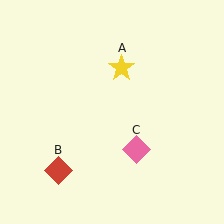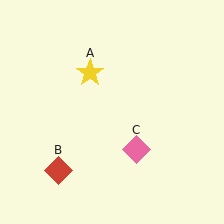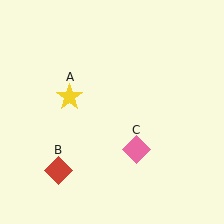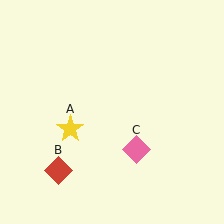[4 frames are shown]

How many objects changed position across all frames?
1 object changed position: yellow star (object A).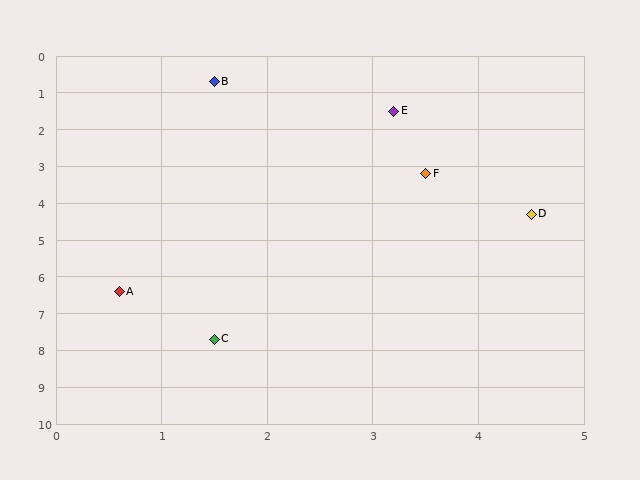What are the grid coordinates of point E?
Point E is at approximately (3.2, 1.5).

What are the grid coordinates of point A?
Point A is at approximately (0.6, 6.4).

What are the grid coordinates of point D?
Point D is at approximately (4.5, 4.3).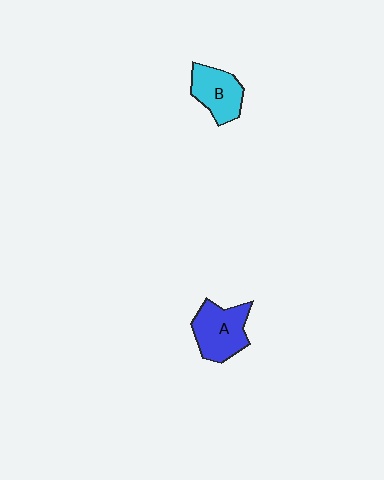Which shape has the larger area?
Shape A (blue).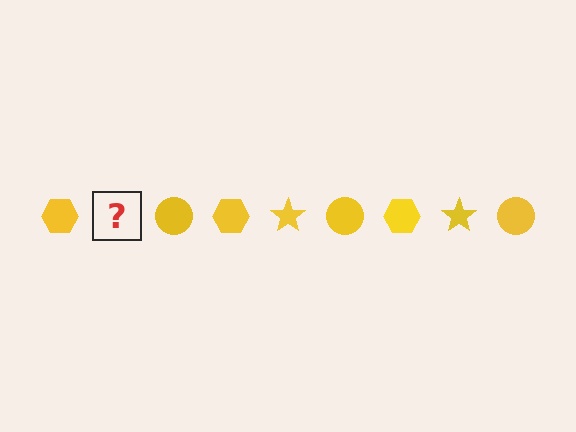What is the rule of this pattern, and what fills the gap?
The rule is that the pattern cycles through hexagon, star, circle shapes in yellow. The gap should be filled with a yellow star.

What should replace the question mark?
The question mark should be replaced with a yellow star.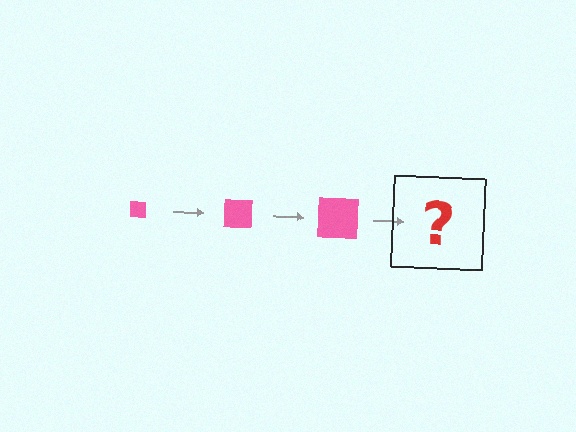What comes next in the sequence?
The next element should be a pink square, larger than the previous one.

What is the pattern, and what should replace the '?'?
The pattern is that the square gets progressively larger each step. The '?' should be a pink square, larger than the previous one.